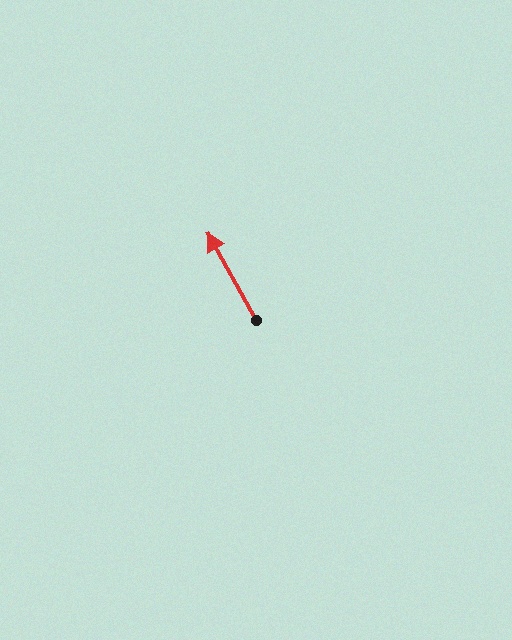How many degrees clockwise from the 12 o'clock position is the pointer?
Approximately 331 degrees.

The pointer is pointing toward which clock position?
Roughly 11 o'clock.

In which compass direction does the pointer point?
Northwest.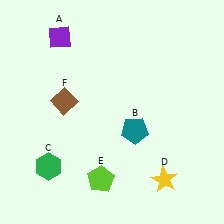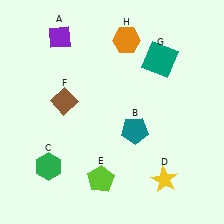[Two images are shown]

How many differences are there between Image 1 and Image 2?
There are 2 differences between the two images.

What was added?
A teal square (G), an orange hexagon (H) were added in Image 2.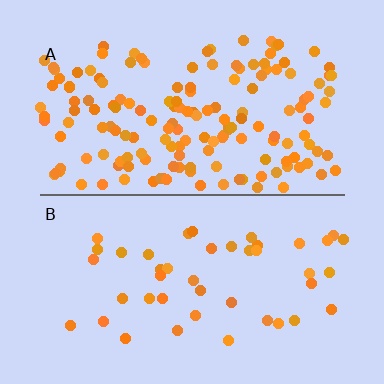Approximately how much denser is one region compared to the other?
Approximately 3.7× — region A over region B.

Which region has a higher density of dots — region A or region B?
A (the top).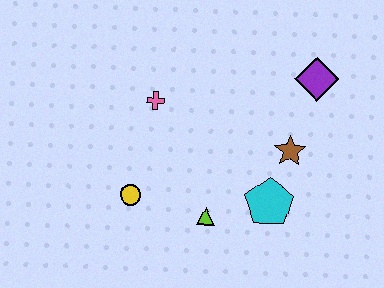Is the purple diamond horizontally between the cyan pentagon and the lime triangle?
No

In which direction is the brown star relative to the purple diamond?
The brown star is below the purple diamond.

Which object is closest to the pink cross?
The yellow circle is closest to the pink cross.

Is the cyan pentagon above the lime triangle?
Yes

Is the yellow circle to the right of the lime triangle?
No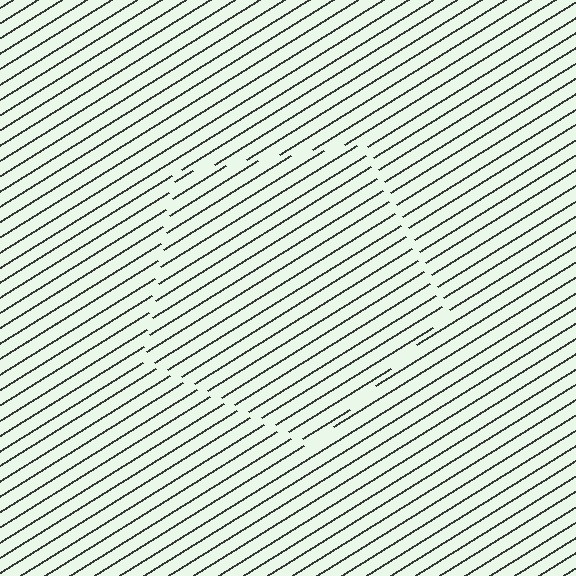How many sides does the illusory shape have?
5 sides — the line-ends trace a pentagon.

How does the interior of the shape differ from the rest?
The interior of the shape contains the same grating, shifted by half a period — the contour is defined by the phase discontinuity where line-ends from the inner and outer gratings abut.